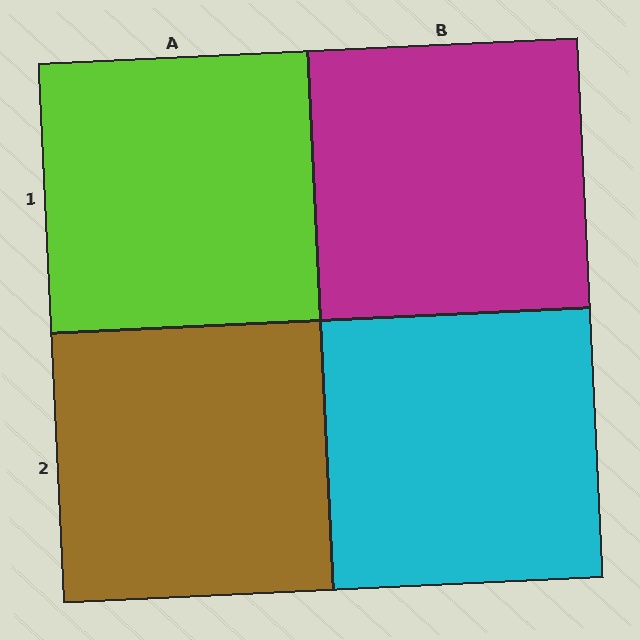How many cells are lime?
1 cell is lime.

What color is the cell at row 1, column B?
Magenta.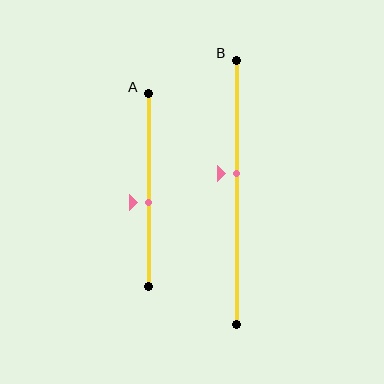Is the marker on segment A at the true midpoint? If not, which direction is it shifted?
No, the marker on segment A is shifted downward by about 6% of the segment length.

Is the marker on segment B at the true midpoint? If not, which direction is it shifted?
No, the marker on segment B is shifted upward by about 7% of the segment length.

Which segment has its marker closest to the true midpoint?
Segment A has its marker closest to the true midpoint.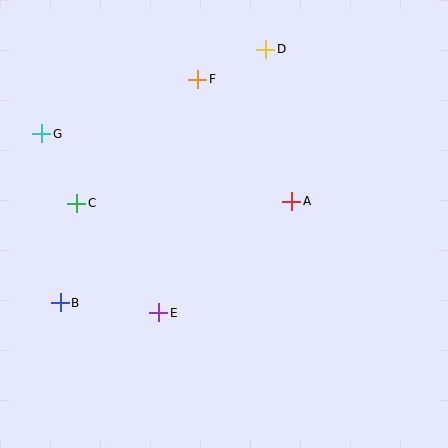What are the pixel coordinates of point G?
Point G is at (41, 134).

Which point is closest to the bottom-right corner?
Point A is closest to the bottom-right corner.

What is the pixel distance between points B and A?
The distance between B and A is 253 pixels.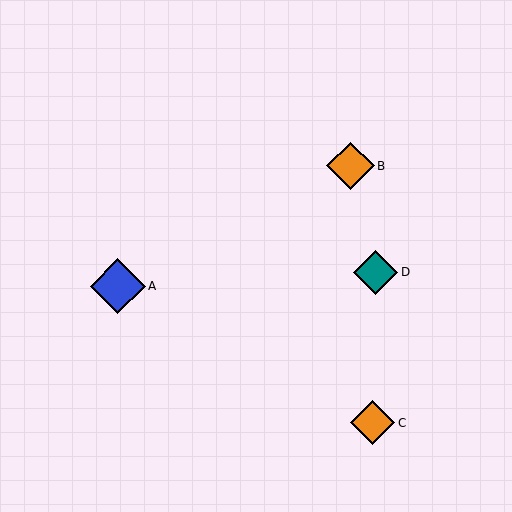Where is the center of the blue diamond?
The center of the blue diamond is at (118, 286).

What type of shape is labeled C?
Shape C is an orange diamond.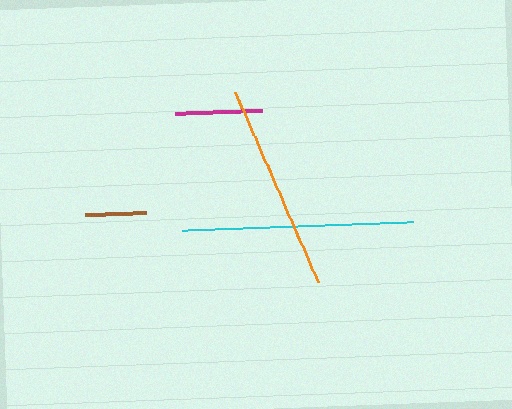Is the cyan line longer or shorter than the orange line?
The cyan line is longer than the orange line.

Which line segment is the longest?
The cyan line is the longest at approximately 232 pixels.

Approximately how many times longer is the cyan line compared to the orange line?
The cyan line is approximately 1.1 times the length of the orange line.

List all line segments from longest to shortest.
From longest to shortest: cyan, orange, magenta, brown.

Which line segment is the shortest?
The brown line is the shortest at approximately 61 pixels.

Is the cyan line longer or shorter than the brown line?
The cyan line is longer than the brown line.